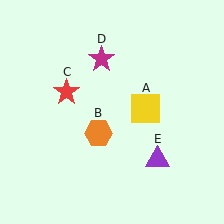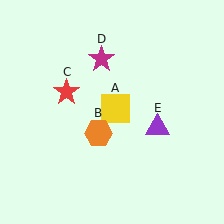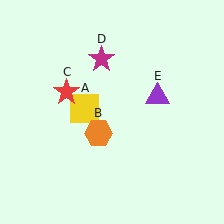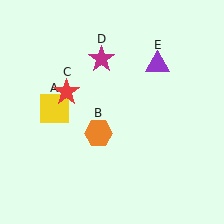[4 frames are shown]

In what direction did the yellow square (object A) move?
The yellow square (object A) moved left.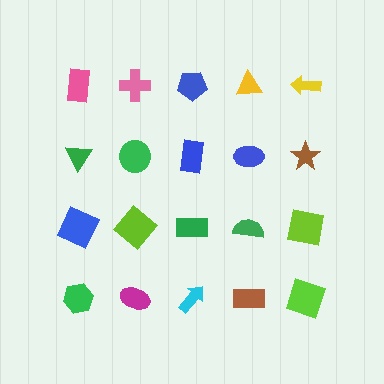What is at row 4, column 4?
A brown rectangle.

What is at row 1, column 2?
A pink cross.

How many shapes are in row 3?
5 shapes.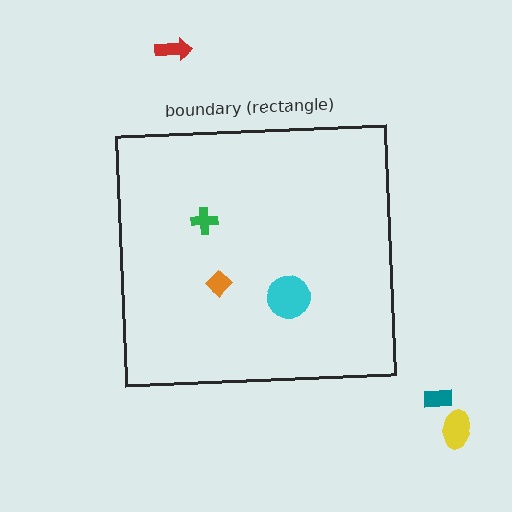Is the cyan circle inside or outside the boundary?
Inside.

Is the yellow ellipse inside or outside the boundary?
Outside.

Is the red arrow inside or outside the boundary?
Outside.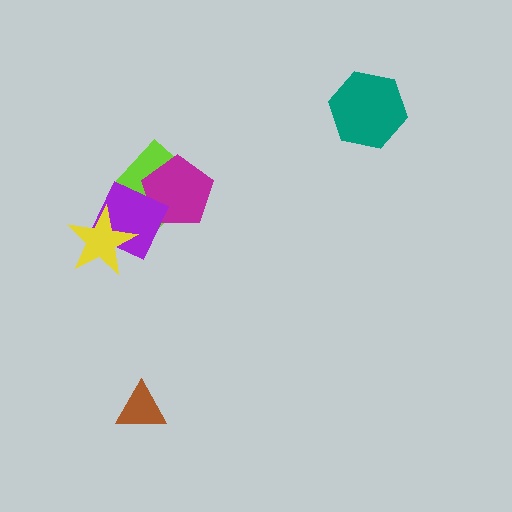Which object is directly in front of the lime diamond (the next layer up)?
The magenta pentagon is directly in front of the lime diamond.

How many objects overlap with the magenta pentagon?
2 objects overlap with the magenta pentagon.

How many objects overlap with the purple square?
3 objects overlap with the purple square.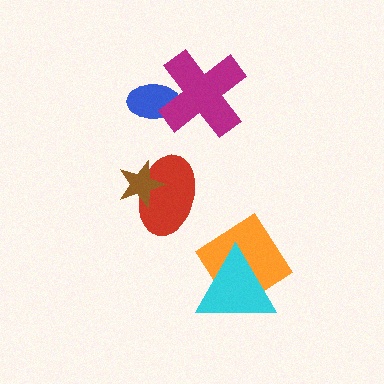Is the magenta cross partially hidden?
No, no other shape covers it.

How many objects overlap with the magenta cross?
1 object overlaps with the magenta cross.